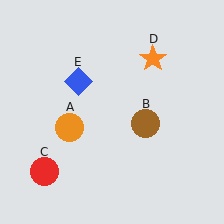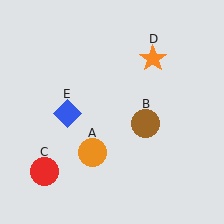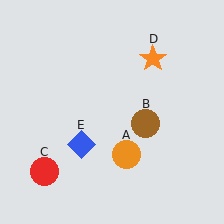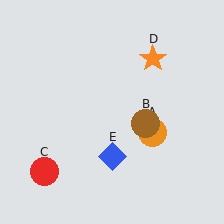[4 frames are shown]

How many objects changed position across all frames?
2 objects changed position: orange circle (object A), blue diamond (object E).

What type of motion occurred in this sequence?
The orange circle (object A), blue diamond (object E) rotated counterclockwise around the center of the scene.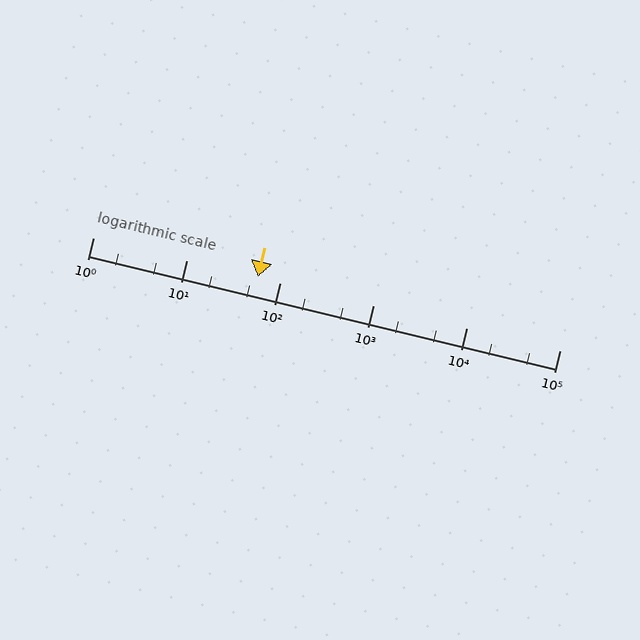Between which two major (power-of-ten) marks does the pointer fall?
The pointer is between 10 and 100.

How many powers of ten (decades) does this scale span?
The scale spans 5 decades, from 1 to 100000.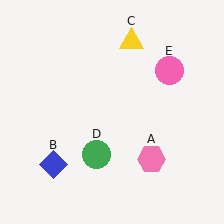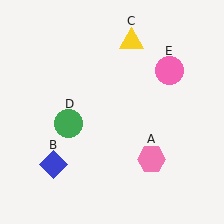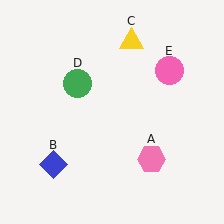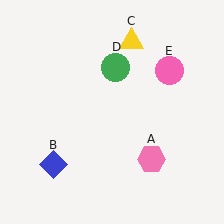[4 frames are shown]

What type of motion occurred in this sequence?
The green circle (object D) rotated clockwise around the center of the scene.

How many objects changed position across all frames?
1 object changed position: green circle (object D).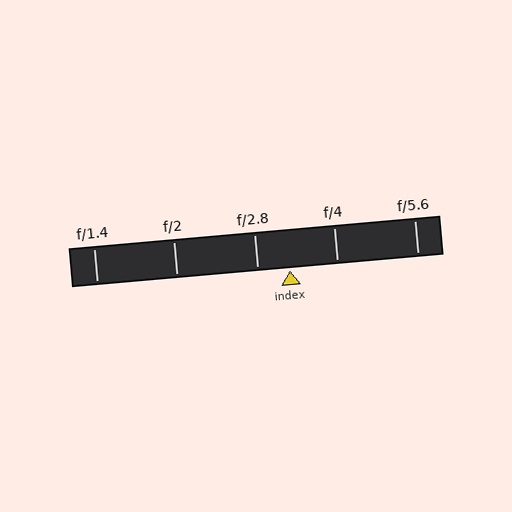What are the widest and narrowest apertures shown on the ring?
The widest aperture shown is f/1.4 and the narrowest is f/5.6.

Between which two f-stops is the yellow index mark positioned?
The index mark is between f/2.8 and f/4.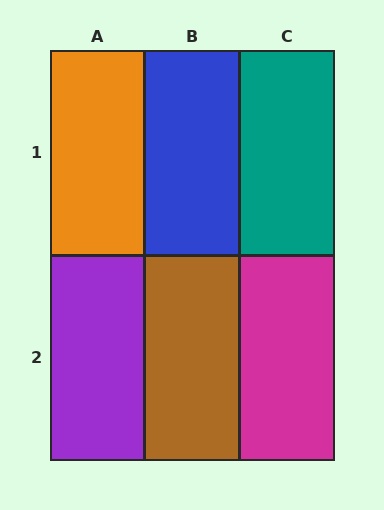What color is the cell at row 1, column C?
Teal.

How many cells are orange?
1 cell is orange.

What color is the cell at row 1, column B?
Blue.